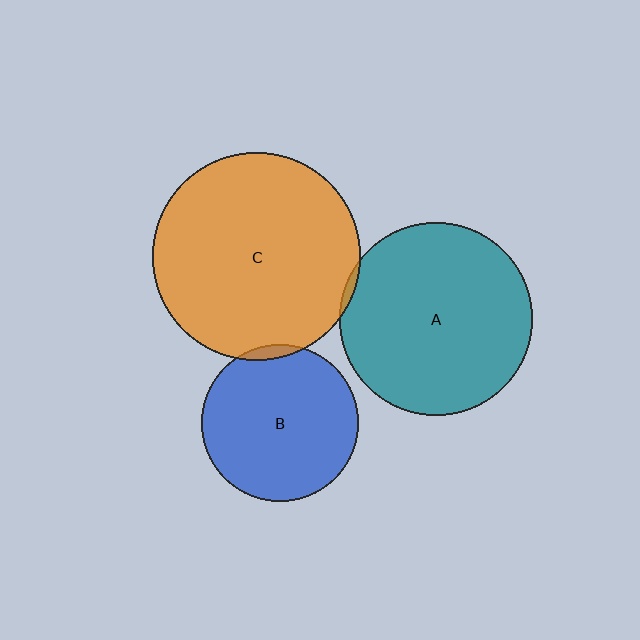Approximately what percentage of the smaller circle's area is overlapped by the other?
Approximately 5%.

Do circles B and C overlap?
Yes.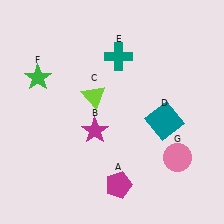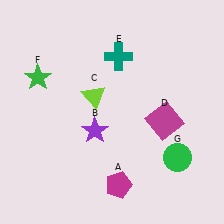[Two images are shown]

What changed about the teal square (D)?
In Image 1, D is teal. In Image 2, it changed to magenta.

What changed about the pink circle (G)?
In Image 1, G is pink. In Image 2, it changed to green.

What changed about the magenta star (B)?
In Image 1, B is magenta. In Image 2, it changed to purple.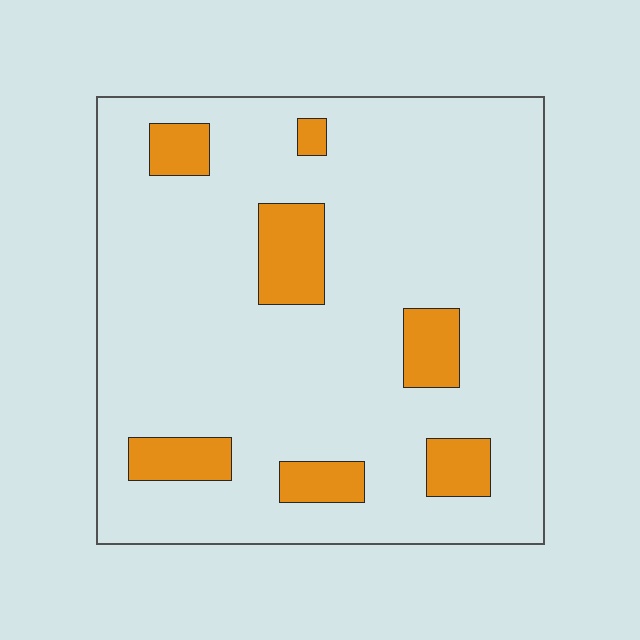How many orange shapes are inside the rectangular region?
7.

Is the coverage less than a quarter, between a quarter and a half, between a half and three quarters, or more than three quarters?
Less than a quarter.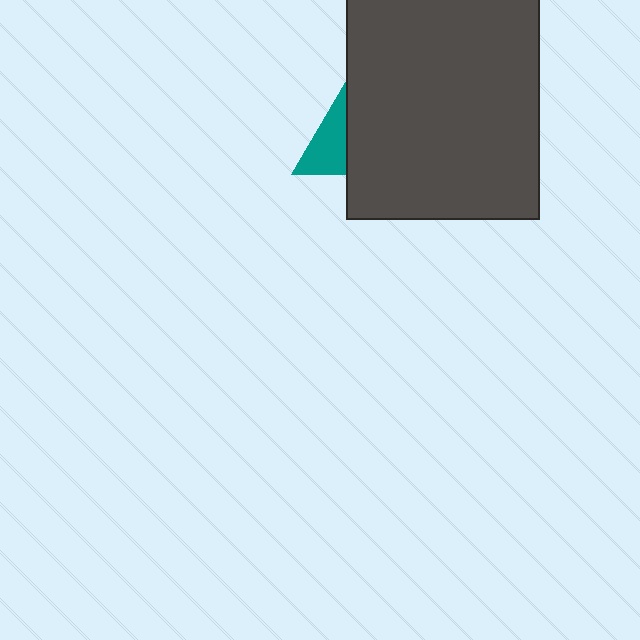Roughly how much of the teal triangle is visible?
A small part of it is visible (roughly 40%).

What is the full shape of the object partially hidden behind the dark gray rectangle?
The partially hidden object is a teal triangle.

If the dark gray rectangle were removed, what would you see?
You would see the complete teal triangle.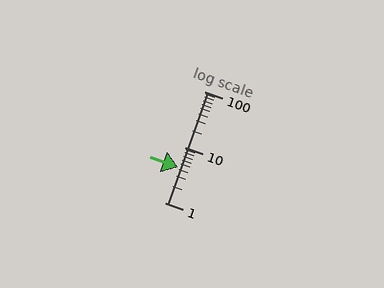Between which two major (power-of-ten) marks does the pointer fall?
The pointer is between 1 and 10.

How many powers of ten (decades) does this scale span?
The scale spans 2 decades, from 1 to 100.